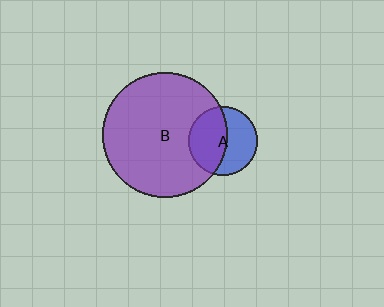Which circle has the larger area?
Circle B (purple).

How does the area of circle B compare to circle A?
Approximately 3.3 times.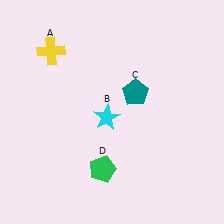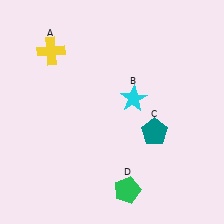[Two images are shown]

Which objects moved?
The objects that moved are: the cyan star (B), the teal pentagon (C), the green pentagon (D).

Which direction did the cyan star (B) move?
The cyan star (B) moved right.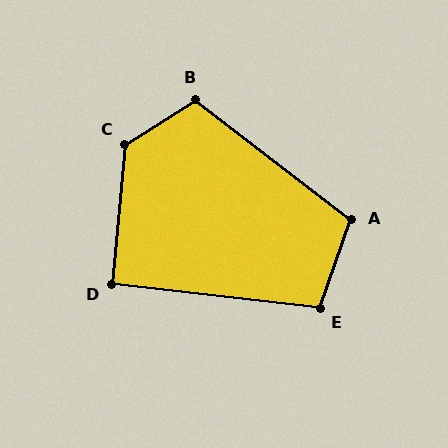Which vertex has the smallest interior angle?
D, at approximately 91 degrees.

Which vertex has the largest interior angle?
C, at approximately 127 degrees.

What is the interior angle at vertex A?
Approximately 108 degrees (obtuse).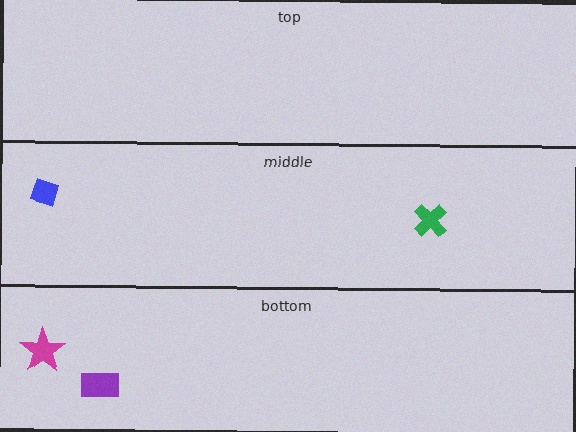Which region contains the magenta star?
The bottom region.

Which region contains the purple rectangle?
The bottom region.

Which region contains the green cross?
The middle region.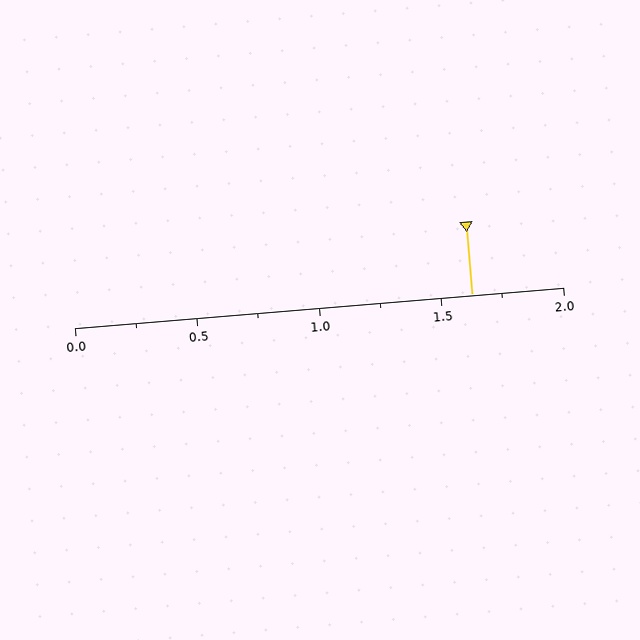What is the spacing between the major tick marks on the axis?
The major ticks are spaced 0.5 apart.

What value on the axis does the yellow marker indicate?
The marker indicates approximately 1.62.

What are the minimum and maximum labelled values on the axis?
The axis runs from 0.0 to 2.0.